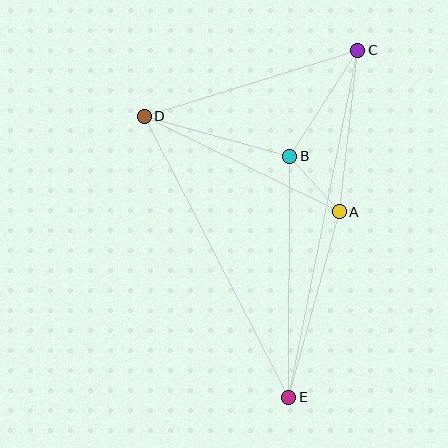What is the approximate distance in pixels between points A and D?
The distance between A and D is approximately 217 pixels.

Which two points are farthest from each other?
Points C and E are farthest from each other.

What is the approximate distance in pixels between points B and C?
The distance between B and C is approximately 126 pixels.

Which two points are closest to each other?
Points A and B are closest to each other.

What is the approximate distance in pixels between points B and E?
The distance between B and E is approximately 241 pixels.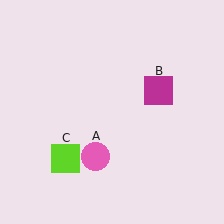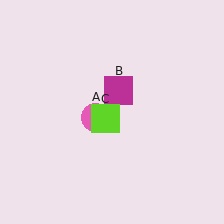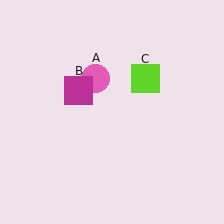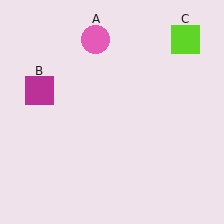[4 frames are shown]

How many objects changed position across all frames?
3 objects changed position: pink circle (object A), magenta square (object B), lime square (object C).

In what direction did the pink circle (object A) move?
The pink circle (object A) moved up.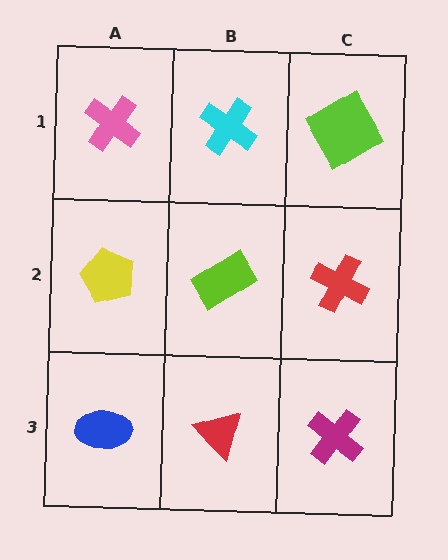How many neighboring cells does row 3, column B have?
3.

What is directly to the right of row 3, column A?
A red triangle.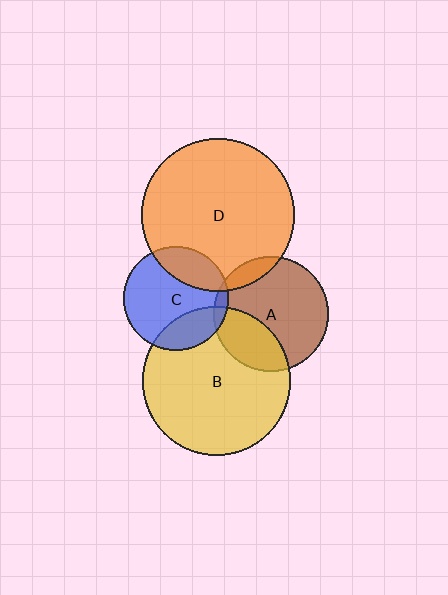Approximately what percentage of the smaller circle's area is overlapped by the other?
Approximately 5%.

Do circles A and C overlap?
Yes.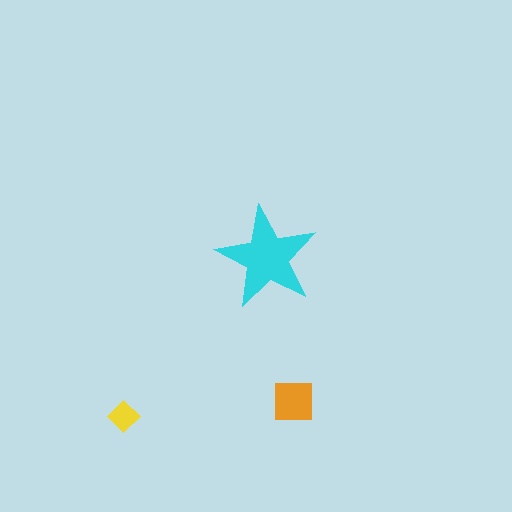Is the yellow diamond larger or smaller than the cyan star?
Smaller.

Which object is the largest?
The cyan star.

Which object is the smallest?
The yellow diamond.